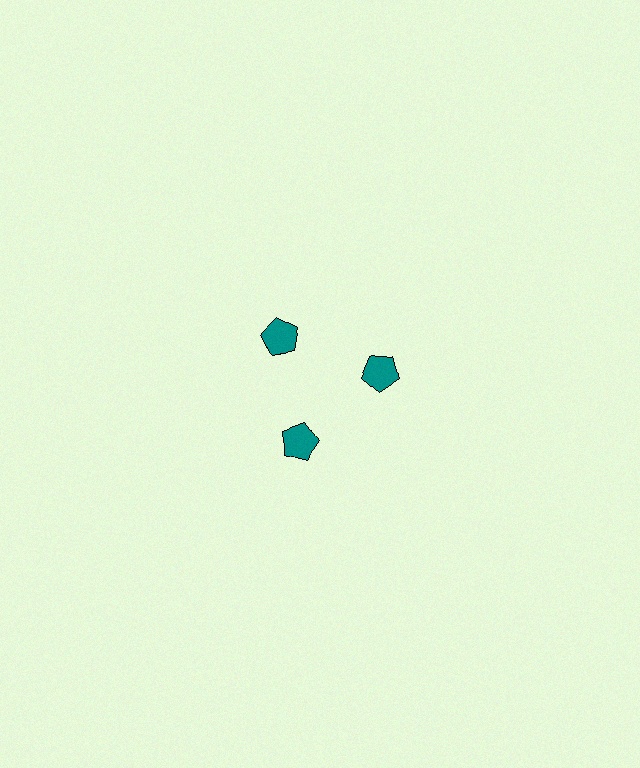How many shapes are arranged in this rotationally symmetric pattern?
There are 3 shapes, arranged in 3 groups of 1.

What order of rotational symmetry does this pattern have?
This pattern has 3-fold rotational symmetry.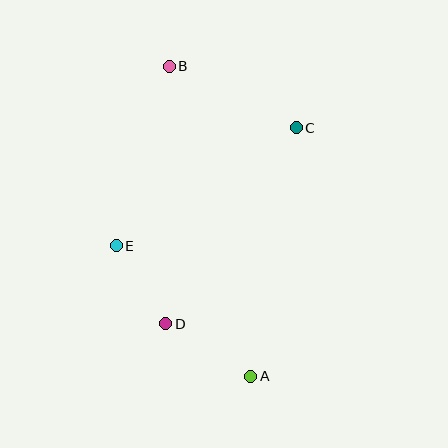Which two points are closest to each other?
Points D and E are closest to each other.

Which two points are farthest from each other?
Points A and B are farthest from each other.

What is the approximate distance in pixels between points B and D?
The distance between B and D is approximately 257 pixels.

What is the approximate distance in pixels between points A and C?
The distance between A and C is approximately 253 pixels.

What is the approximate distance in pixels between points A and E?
The distance between A and E is approximately 188 pixels.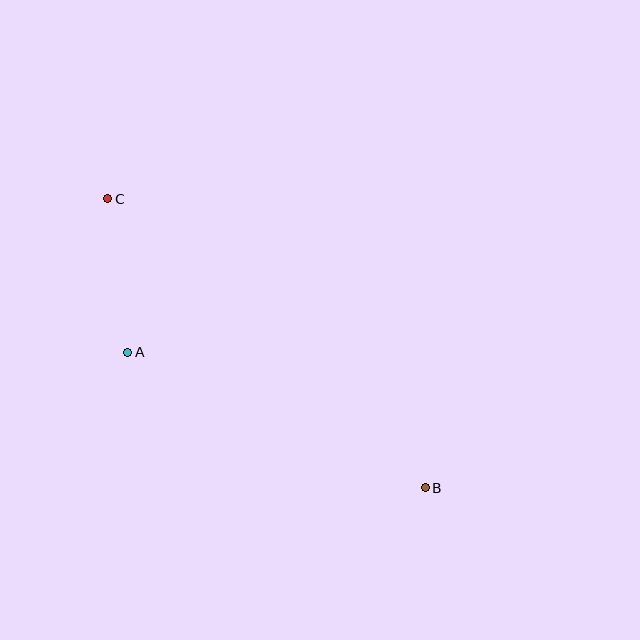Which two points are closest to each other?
Points A and C are closest to each other.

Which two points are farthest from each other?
Points B and C are farthest from each other.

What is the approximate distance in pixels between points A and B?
The distance between A and B is approximately 327 pixels.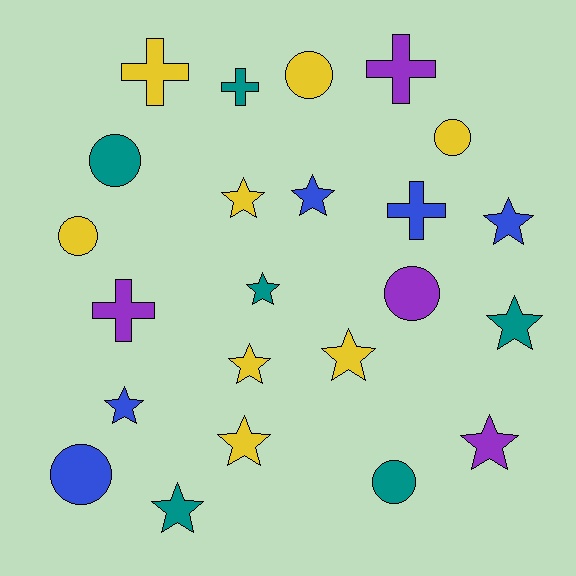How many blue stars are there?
There are 3 blue stars.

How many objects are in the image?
There are 23 objects.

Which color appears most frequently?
Yellow, with 8 objects.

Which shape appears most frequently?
Star, with 11 objects.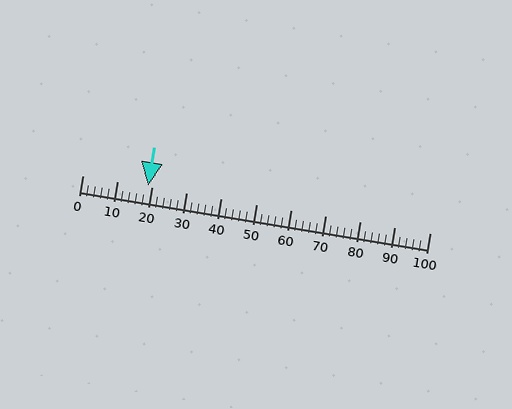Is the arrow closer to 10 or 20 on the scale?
The arrow is closer to 20.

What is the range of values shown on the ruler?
The ruler shows values from 0 to 100.